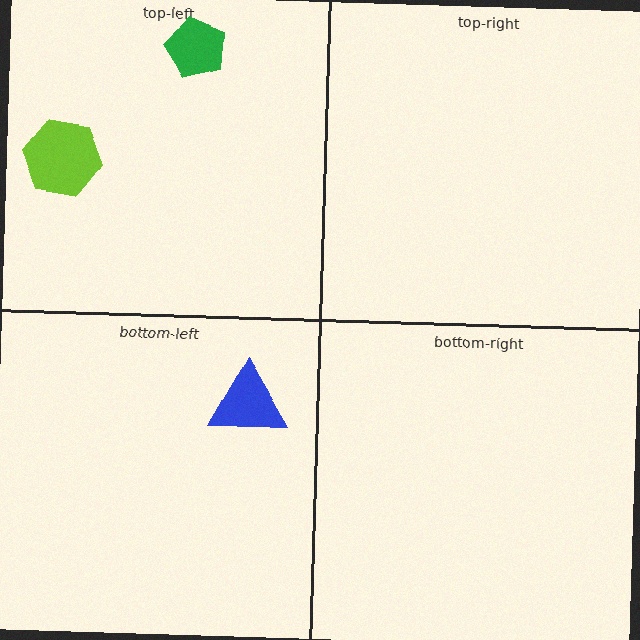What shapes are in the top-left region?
The lime hexagon, the green pentagon.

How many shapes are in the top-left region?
2.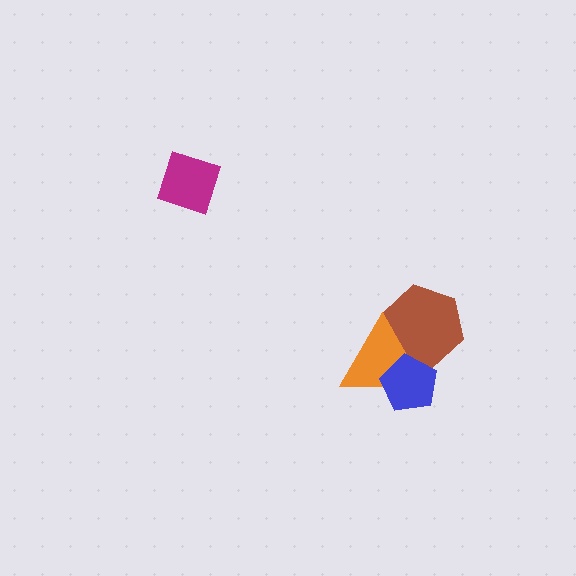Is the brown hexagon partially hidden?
Yes, it is partially covered by another shape.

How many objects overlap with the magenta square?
0 objects overlap with the magenta square.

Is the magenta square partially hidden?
No, no other shape covers it.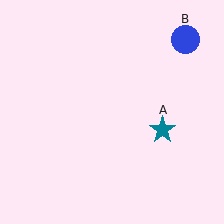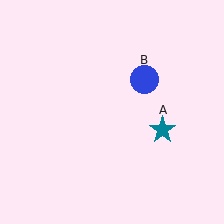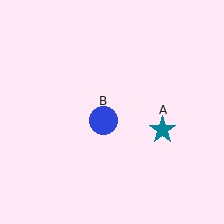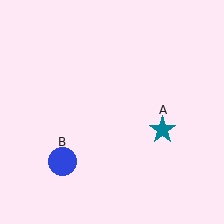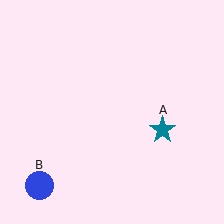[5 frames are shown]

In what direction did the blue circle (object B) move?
The blue circle (object B) moved down and to the left.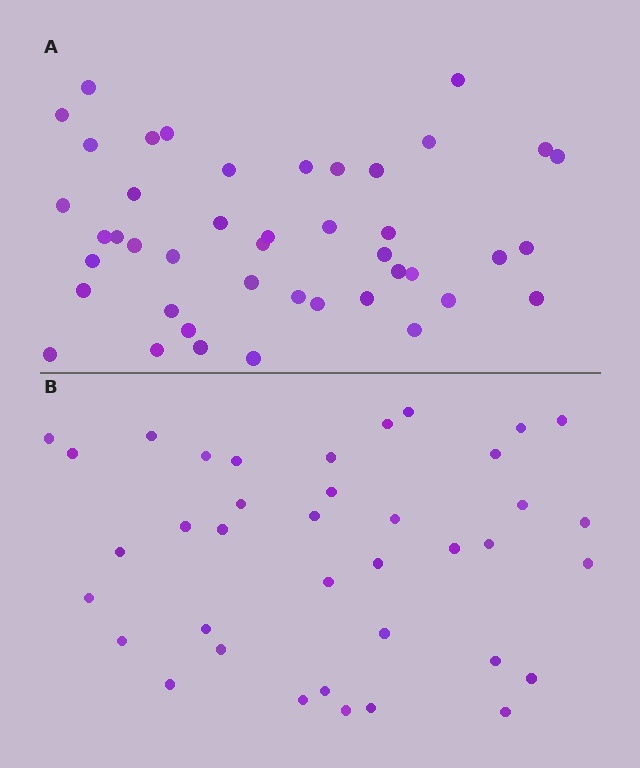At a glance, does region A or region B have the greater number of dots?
Region A (the top region) has more dots.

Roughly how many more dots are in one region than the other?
Region A has about 6 more dots than region B.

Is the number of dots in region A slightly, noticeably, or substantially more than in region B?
Region A has only slightly more — the two regions are fairly close. The ratio is roughly 1.2 to 1.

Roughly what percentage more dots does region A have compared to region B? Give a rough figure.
About 15% more.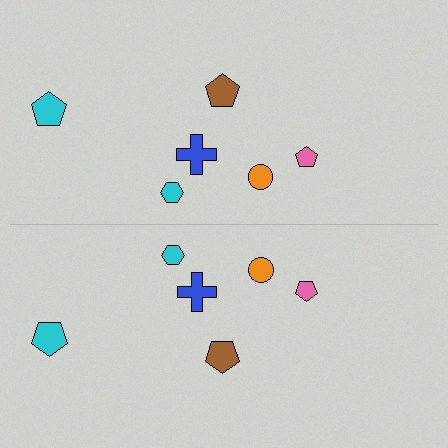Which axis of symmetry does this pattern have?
The pattern has a horizontal axis of symmetry running through the center of the image.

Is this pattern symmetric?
Yes, this pattern has bilateral (reflection) symmetry.